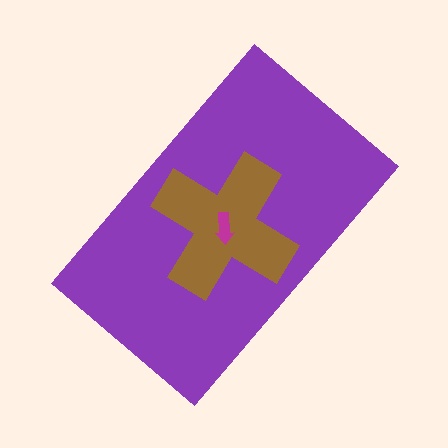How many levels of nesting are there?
3.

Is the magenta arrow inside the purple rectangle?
Yes.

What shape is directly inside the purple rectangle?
The brown cross.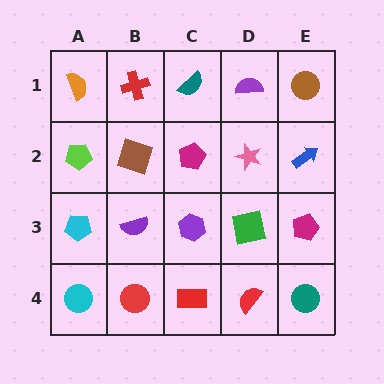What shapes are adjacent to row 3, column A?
A lime pentagon (row 2, column A), a cyan circle (row 4, column A), a purple semicircle (row 3, column B).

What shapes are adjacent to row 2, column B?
A red cross (row 1, column B), a purple semicircle (row 3, column B), a lime pentagon (row 2, column A), a magenta pentagon (row 2, column C).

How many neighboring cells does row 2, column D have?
4.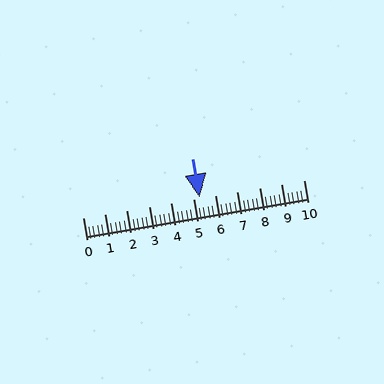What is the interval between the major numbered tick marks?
The major tick marks are spaced 1 units apart.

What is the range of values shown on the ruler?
The ruler shows values from 0 to 10.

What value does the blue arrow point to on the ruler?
The blue arrow points to approximately 5.3.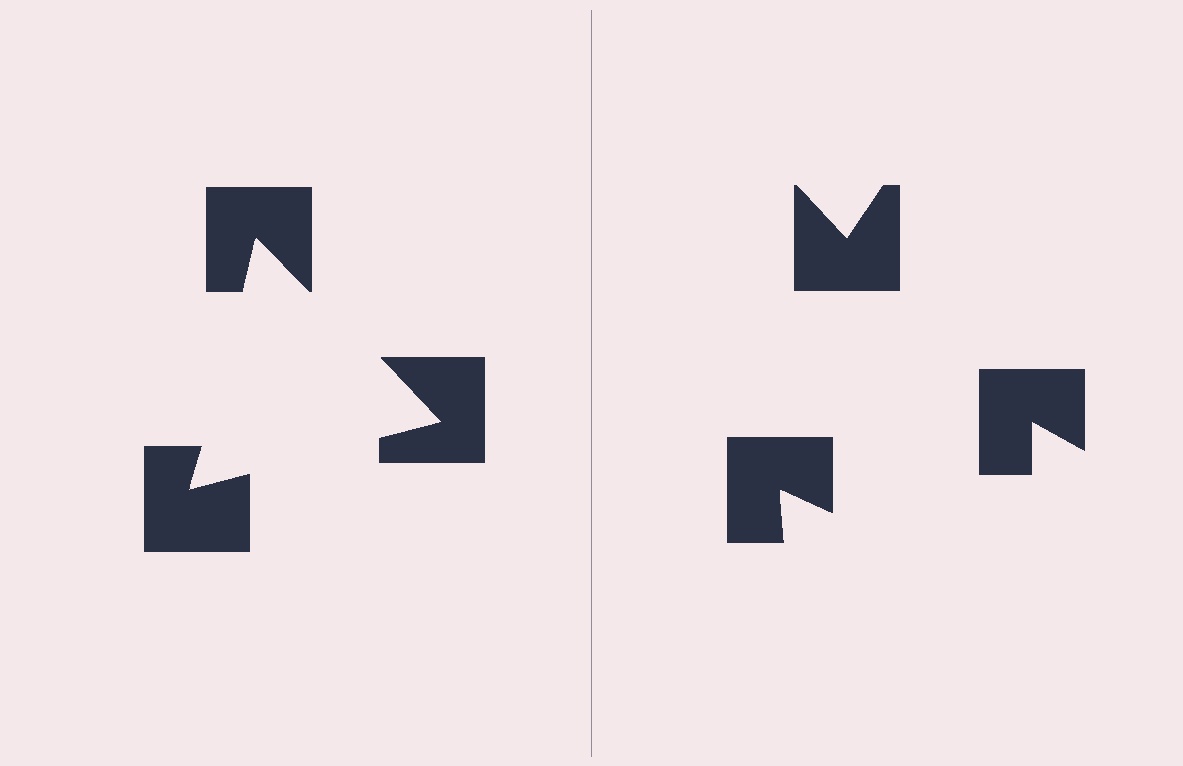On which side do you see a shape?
An illusory triangle appears on the left side. On the right side the wedge cuts are rotated, so no coherent shape forms.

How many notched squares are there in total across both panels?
6 — 3 on each side.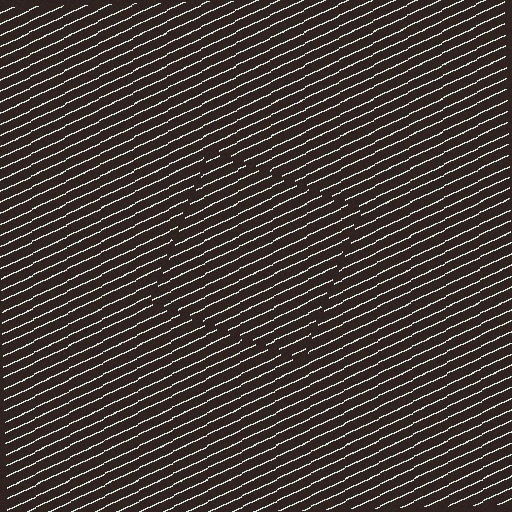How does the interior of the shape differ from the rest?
The interior of the shape contains the same grating, shifted by half a period — the contour is defined by the phase discontinuity where line-ends from the inner and outer gratings abut.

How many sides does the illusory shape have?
4 sides — the line-ends trace a square.